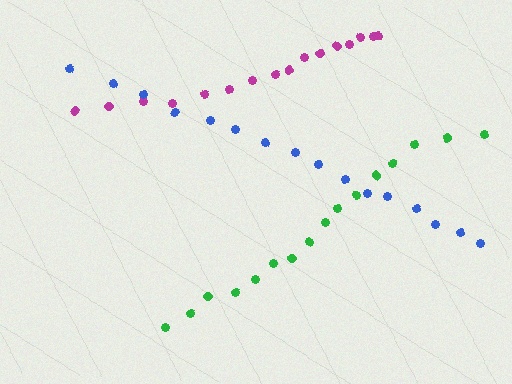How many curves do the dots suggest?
There are 3 distinct paths.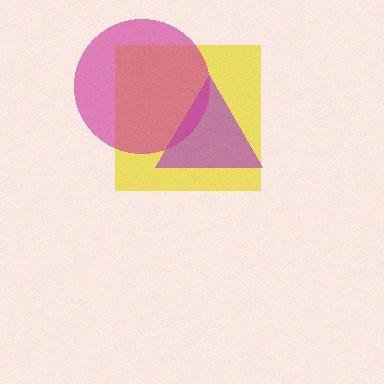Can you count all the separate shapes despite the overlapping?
Yes, there are 3 separate shapes.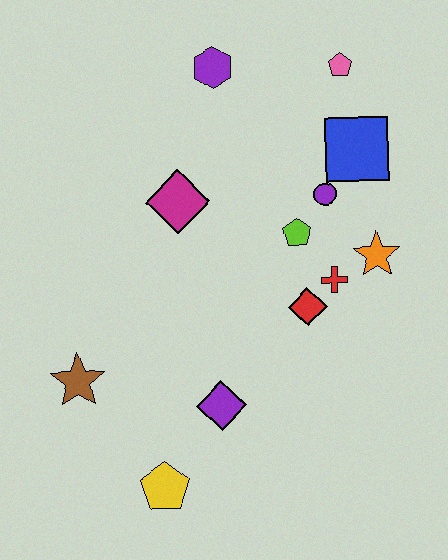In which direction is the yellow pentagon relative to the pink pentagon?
The yellow pentagon is below the pink pentagon.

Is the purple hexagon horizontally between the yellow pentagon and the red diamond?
Yes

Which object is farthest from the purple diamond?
The pink pentagon is farthest from the purple diamond.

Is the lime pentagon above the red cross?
Yes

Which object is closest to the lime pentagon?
The purple circle is closest to the lime pentagon.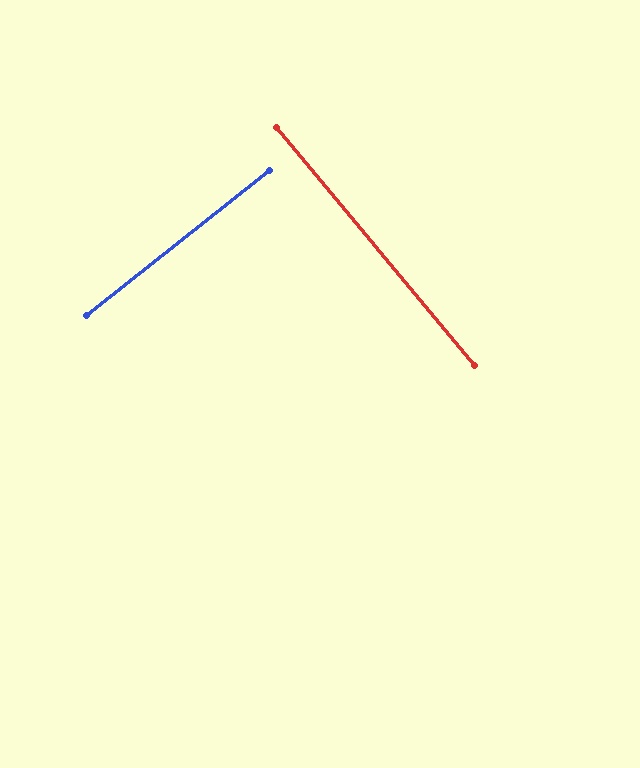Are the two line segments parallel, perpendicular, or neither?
Perpendicular — they meet at approximately 89°.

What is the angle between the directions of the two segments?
Approximately 89 degrees.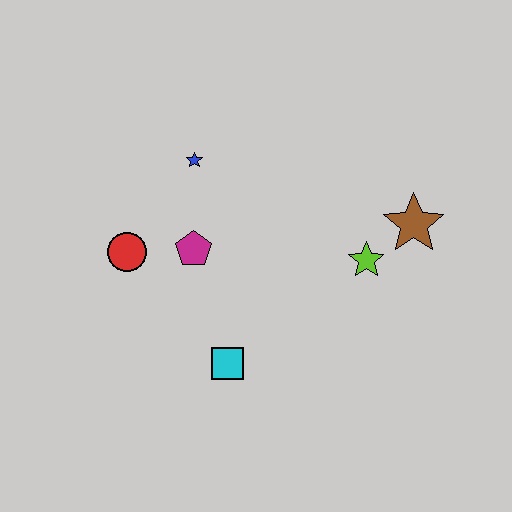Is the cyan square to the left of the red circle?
No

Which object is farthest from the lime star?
The red circle is farthest from the lime star.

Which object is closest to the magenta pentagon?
The red circle is closest to the magenta pentagon.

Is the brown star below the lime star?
No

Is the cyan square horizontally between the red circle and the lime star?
Yes